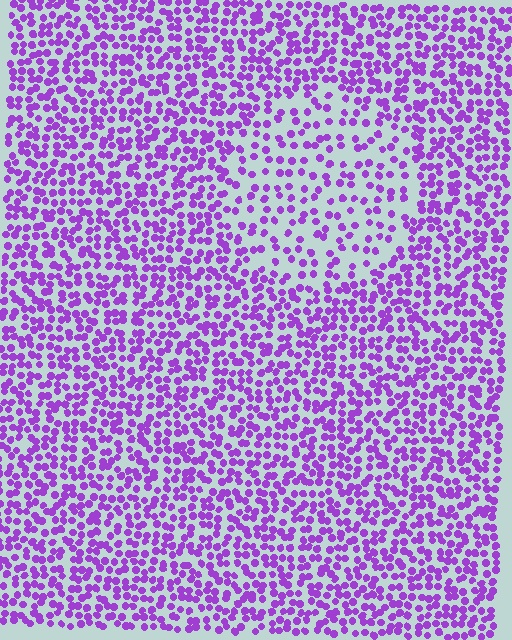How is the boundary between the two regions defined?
The boundary is defined by a change in element density (approximately 1.9x ratio). All elements are the same color, size, and shape.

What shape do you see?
I see a circle.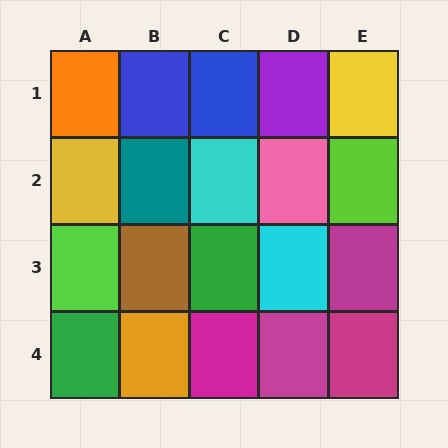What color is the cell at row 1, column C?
Blue.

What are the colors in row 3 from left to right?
Lime, brown, green, cyan, magenta.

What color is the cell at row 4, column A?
Green.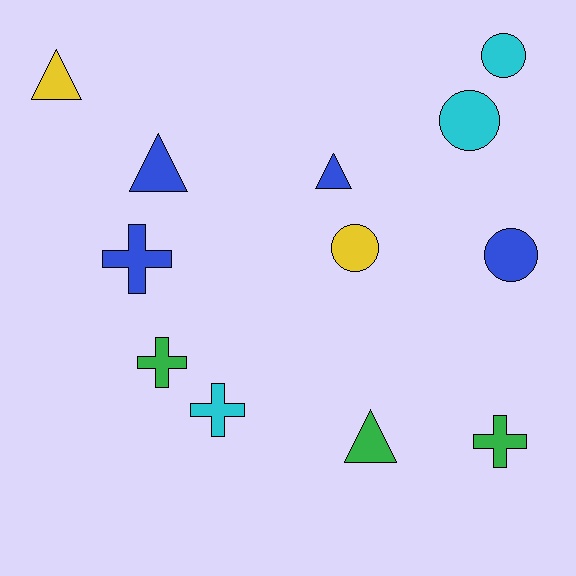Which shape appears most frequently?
Triangle, with 4 objects.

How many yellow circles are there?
There is 1 yellow circle.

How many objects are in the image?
There are 12 objects.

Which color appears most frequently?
Blue, with 4 objects.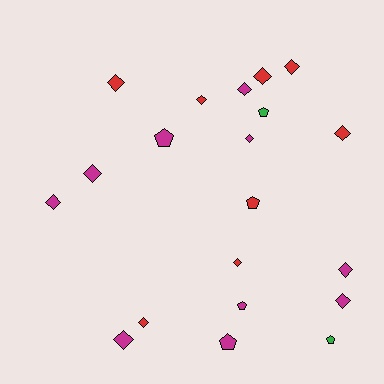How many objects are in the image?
There are 20 objects.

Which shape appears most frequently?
Diamond, with 14 objects.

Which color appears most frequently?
Magenta, with 10 objects.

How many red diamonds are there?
There are 7 red diamonds.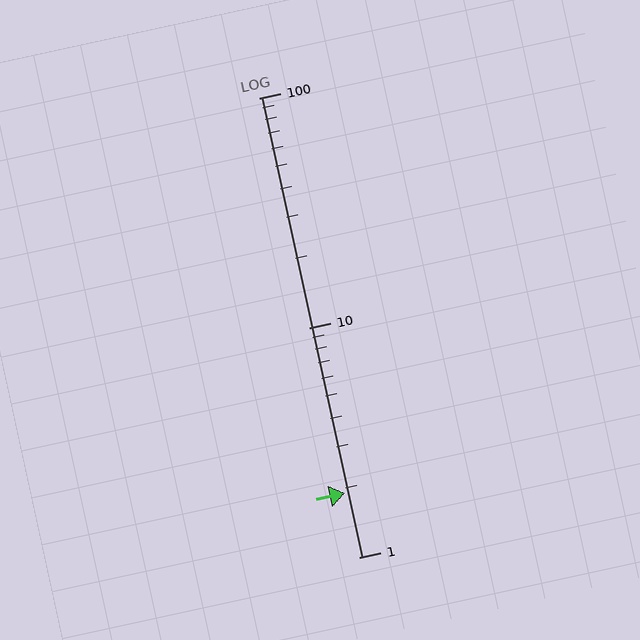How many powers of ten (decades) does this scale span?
The scale spans 2 decades, from 1 to 100.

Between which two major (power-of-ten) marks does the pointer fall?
The pointer is between 1 and 10.